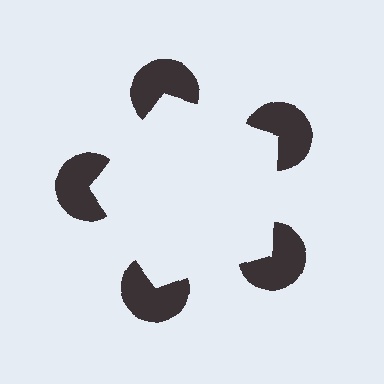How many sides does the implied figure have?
5 sides.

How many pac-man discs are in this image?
There are 5 — one at each vertex of the illusory pentagon.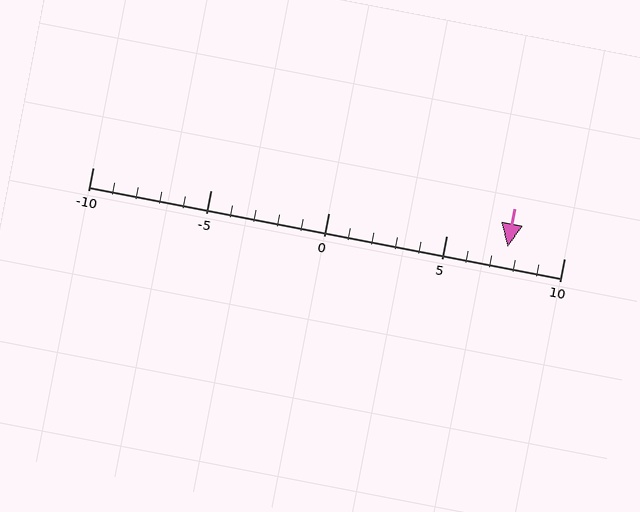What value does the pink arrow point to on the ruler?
The pink arrow points to approximately 8.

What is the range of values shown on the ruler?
The ruler shows values from -10 to 10.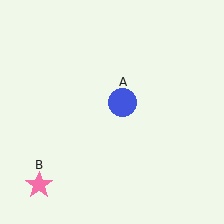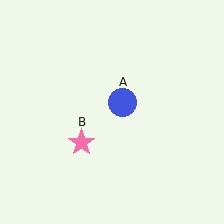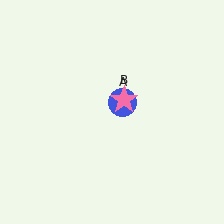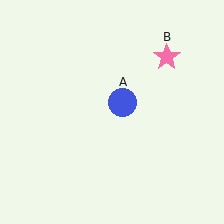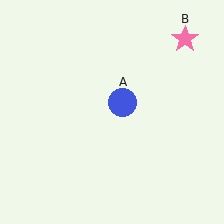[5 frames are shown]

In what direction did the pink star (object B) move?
The pink star (object B) moved up and to the right.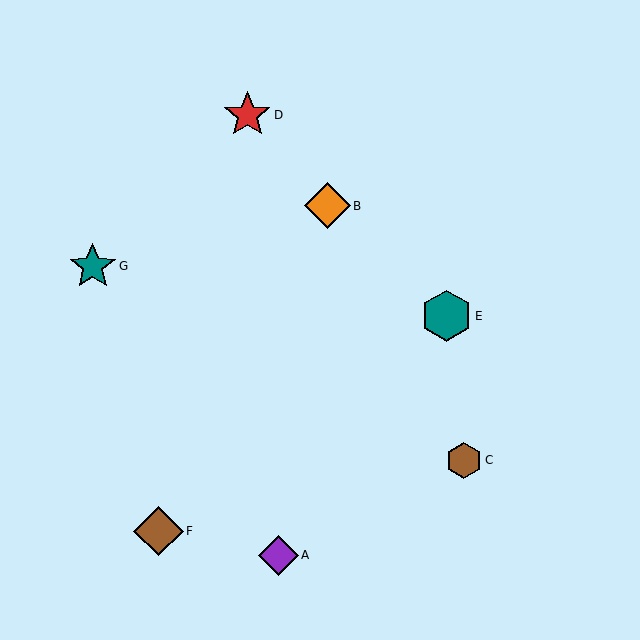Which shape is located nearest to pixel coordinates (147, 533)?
The brown diamond (labeled F) at (159, 531) is nearest to that location.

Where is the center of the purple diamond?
The center of the purple diamond is at (278, 555).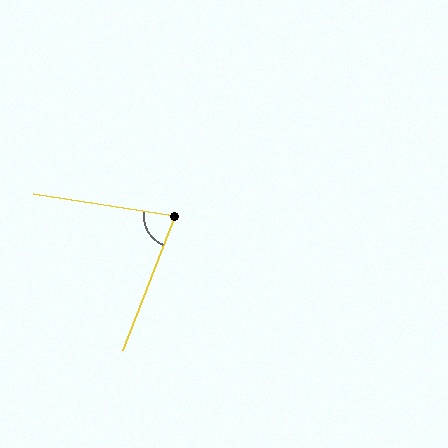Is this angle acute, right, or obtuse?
It is acute.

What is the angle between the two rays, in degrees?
Approximately 77 degrees.